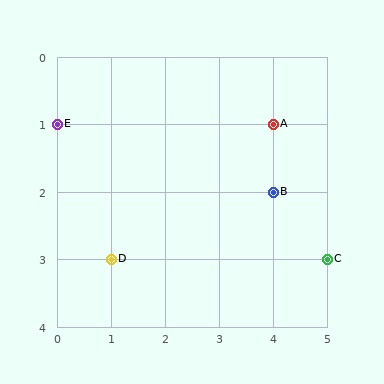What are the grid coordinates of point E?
Point E is at grid coordinates (0, 1).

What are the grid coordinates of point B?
Point B is at grid coordinates (4, 2).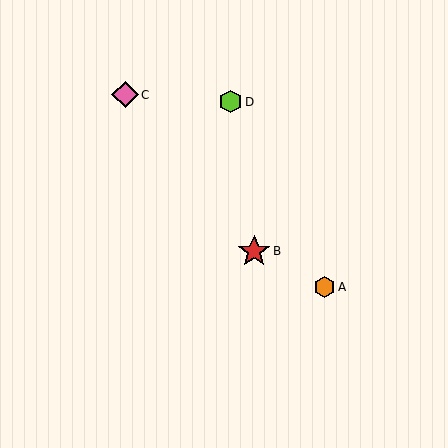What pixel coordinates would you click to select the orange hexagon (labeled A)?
Click at (325, 287) to select the orange hexagon A.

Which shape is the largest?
The red star (labeled B) is the largest.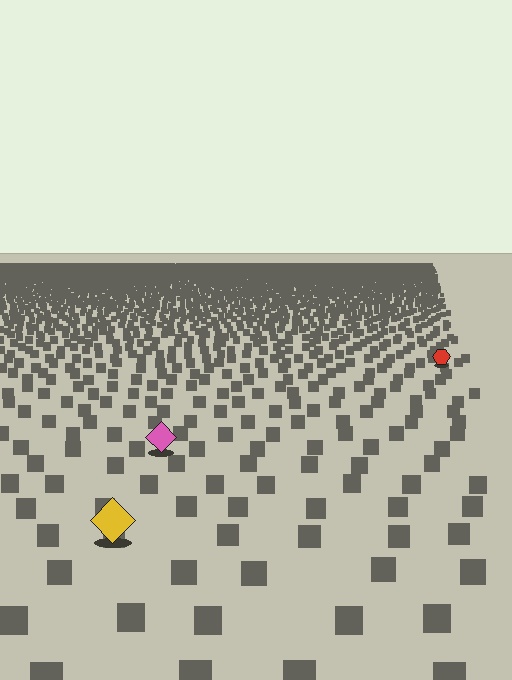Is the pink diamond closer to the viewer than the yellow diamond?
No. The yellow diamond is closer — you can tell from the texture gradient: the ground texture is coarser near it.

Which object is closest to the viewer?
The yellow diamond is closest. The texture marks near it are larger and more spread out.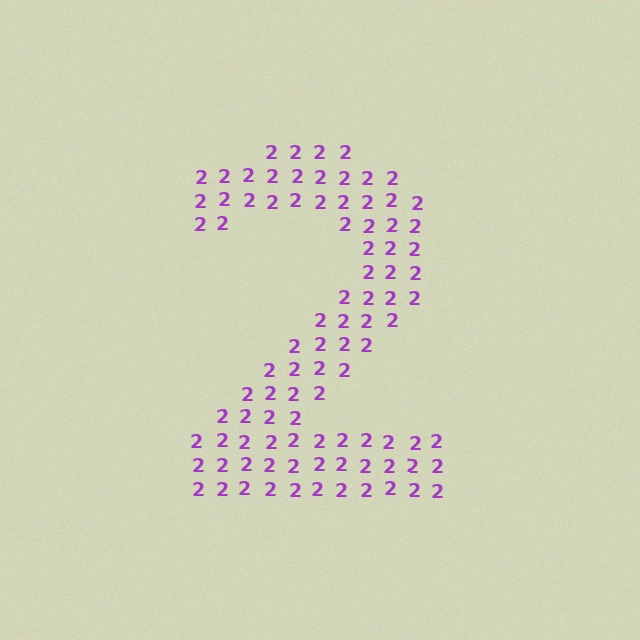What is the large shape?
The large shape is the digit 2.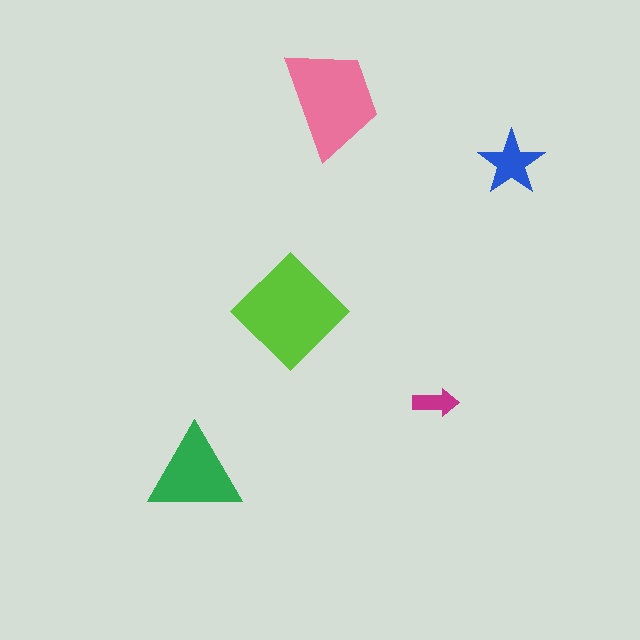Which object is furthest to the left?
The green triangle is leftmost.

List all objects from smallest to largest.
The magenta arrow, the blue star, the green triangle, the pink trapezoid, the lime diamond.